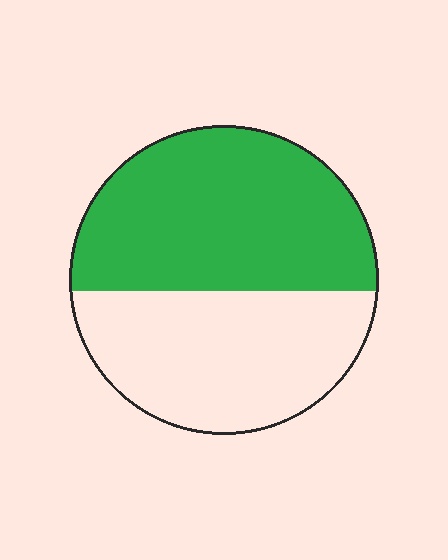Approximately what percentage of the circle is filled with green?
Approximately 55%.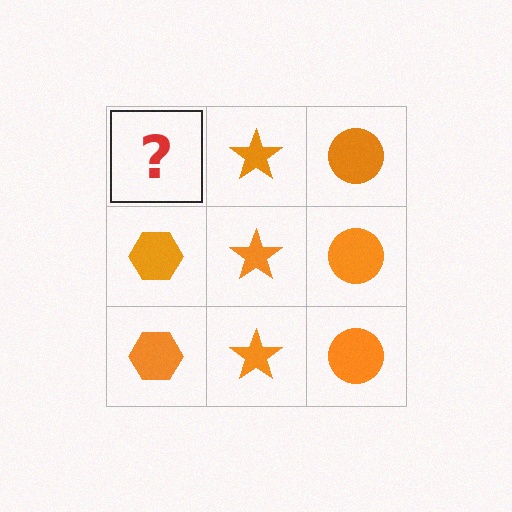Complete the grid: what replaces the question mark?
The question mark should be replaced with an orange hexagon.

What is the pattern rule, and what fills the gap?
The rule is that each column has a consistent shape. The gap should be filled with an orange hexagon.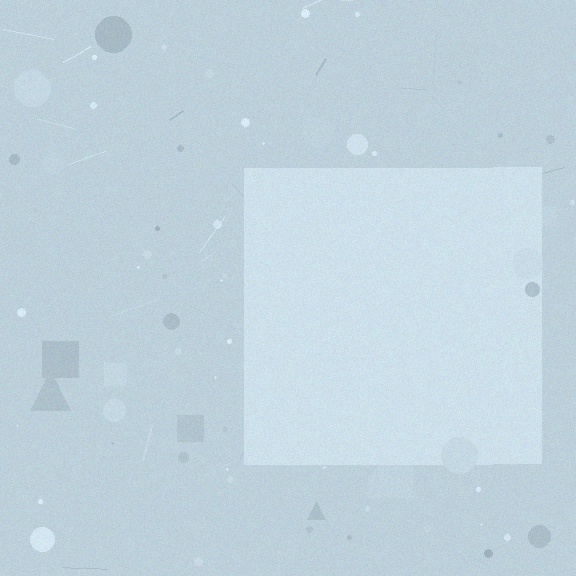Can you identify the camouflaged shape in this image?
The camouflaged shape is a square.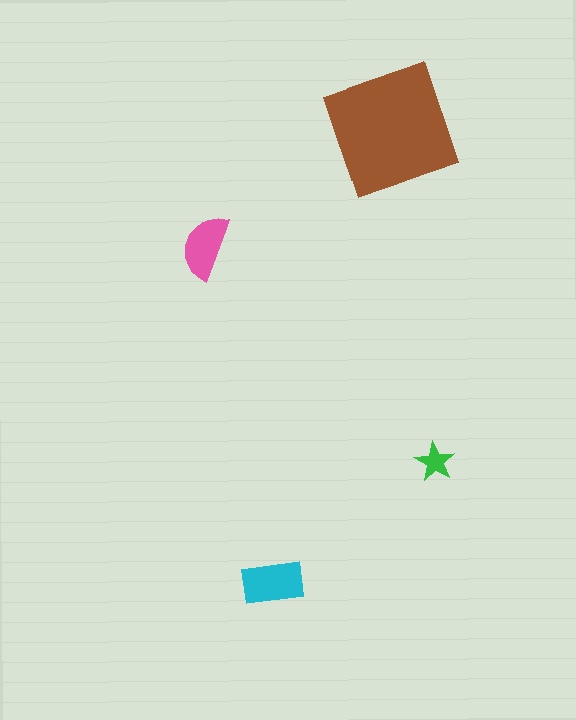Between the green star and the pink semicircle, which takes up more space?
The pink semicircle.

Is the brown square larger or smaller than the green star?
Larger.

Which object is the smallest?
The green star.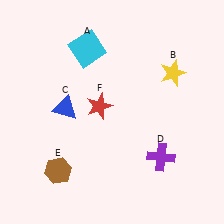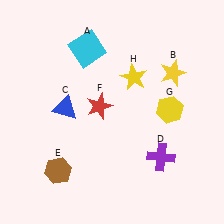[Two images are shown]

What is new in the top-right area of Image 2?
A yellow star (H) was added in the top-right area of Image 2.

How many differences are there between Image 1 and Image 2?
There are 2 differences between the two images.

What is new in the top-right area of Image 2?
A yellow hexagon (G) was added in the top-right area of Image 2.